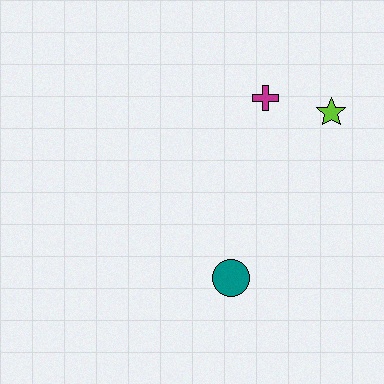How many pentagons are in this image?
There are no pentagons.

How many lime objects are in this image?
There is 1 lime object.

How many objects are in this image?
There are 3 objects.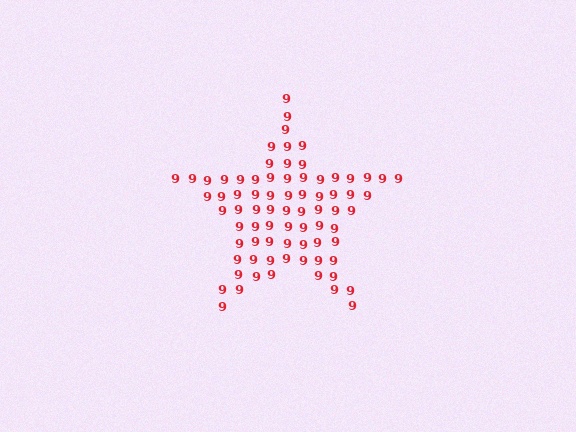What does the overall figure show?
The overall figure shows a star.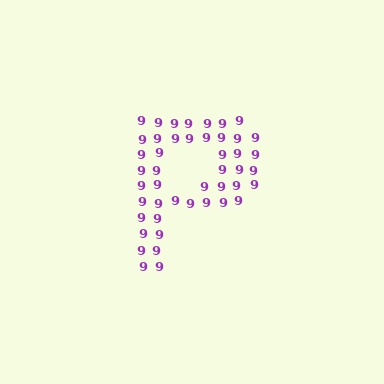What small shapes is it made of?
It is made of small digit 9's.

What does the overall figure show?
The overall figure shows the letter P.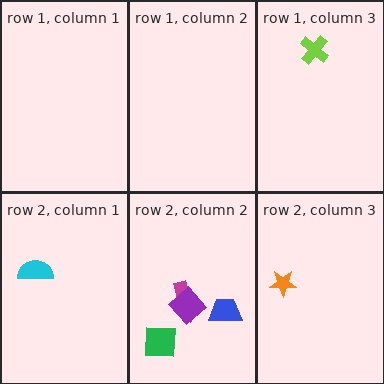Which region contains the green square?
The row 2, column 2 region.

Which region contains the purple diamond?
The row 2, column 2 region.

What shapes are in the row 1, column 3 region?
The lime cross.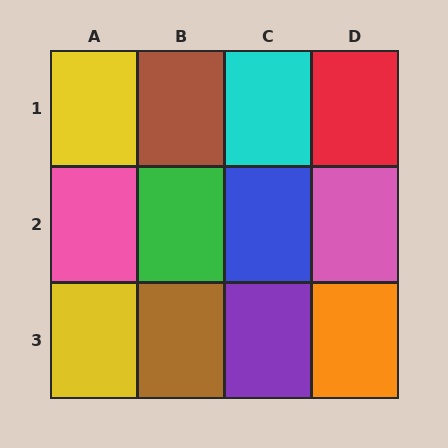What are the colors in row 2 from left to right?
Pink, green, blue, pink.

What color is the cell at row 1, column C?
Cyan.